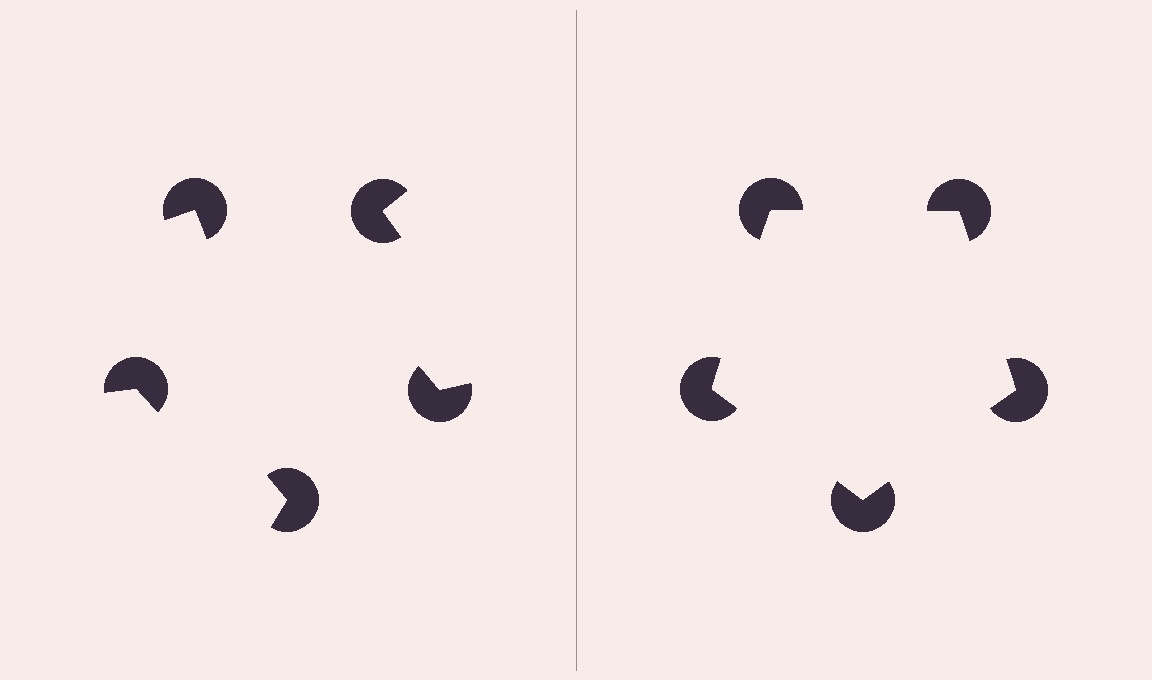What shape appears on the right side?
An illusory pentagon.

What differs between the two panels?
The pac-man discs are positioned identically on both sides; only the wedge orientations differ. On the right they align to a pentagon; on the left they are misaligned.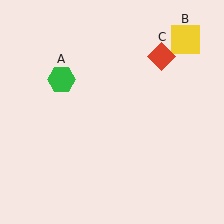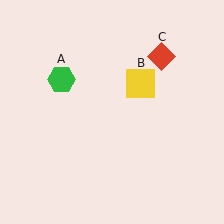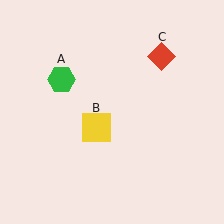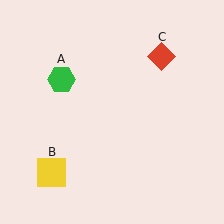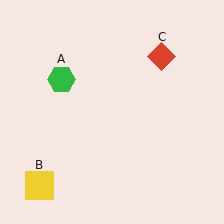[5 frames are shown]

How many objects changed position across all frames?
1 object changed position: yellow square (object B).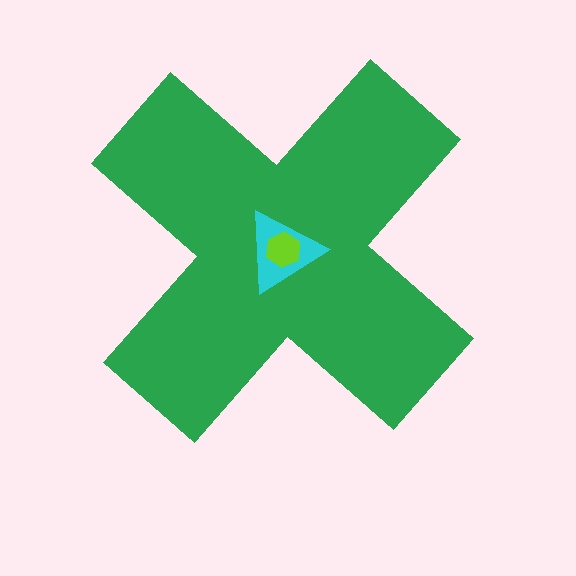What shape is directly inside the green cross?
The cyan triangle.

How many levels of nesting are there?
3.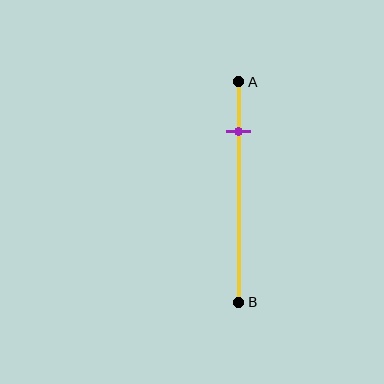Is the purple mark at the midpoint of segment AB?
No, the mark is at about 20% from A, not at the 50% midpoint.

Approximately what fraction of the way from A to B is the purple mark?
The purple mark is approximately 20% of the way from A to B.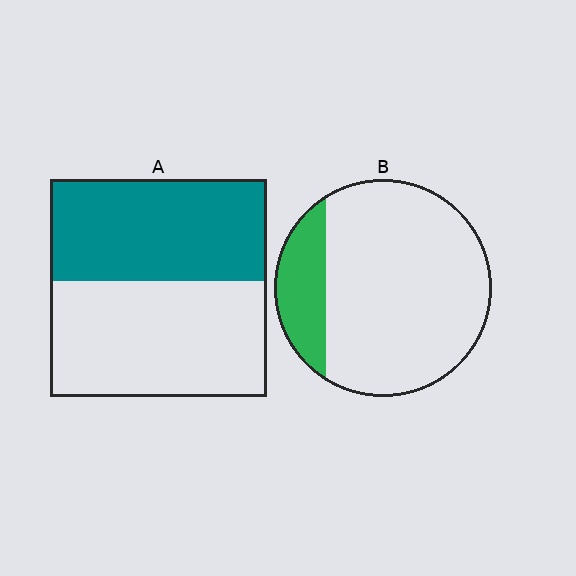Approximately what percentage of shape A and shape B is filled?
A is approximately 45% and B is approximately 20%.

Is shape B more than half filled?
No.